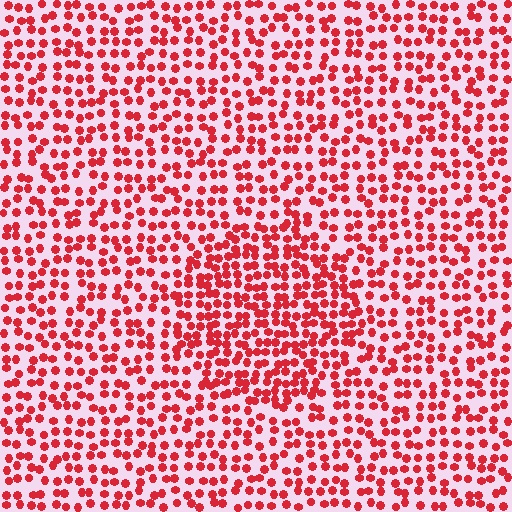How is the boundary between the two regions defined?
The boundary is defined by a change in element density (approximately 1.6x ratio). All elements are the same color, size, and shape.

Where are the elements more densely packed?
The elements are more densely packed inside the circle boundary.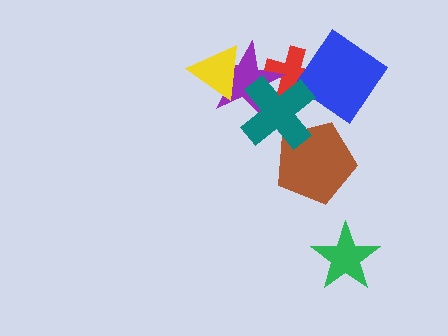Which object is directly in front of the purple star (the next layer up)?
The yellow triangle is directly in front of the purple star.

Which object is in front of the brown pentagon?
The teal cross is in front of the brown pentagon.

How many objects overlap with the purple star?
3 objects overlap with the purple star.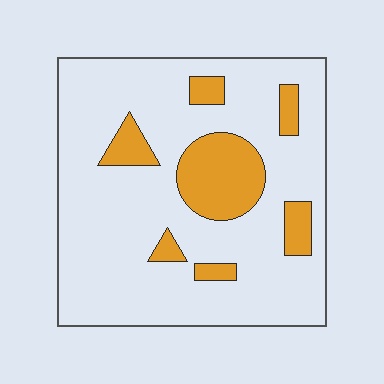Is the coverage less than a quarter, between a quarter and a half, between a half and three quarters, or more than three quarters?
Less than a quarter.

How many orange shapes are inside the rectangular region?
7.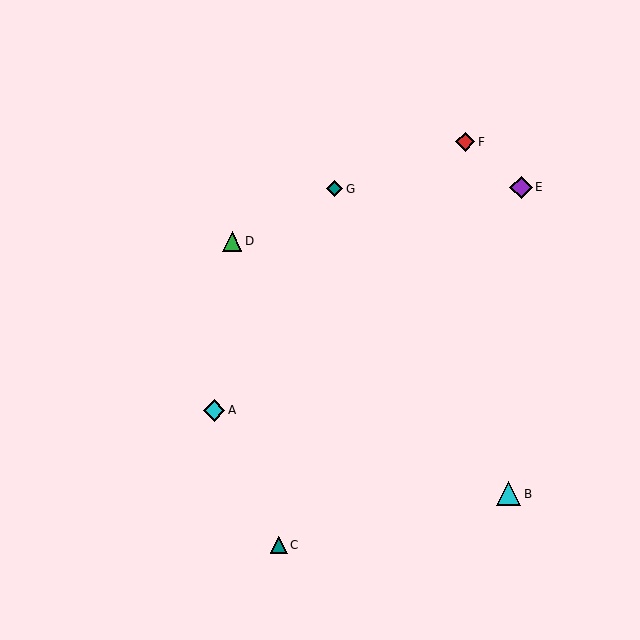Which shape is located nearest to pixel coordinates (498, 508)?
The cyan triangle (labeled B) at (508, 494) is nearest to that location.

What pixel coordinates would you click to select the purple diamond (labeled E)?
Click at (521, 187) to select the purple diamond E.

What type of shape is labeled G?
Shape G is a teal diamond.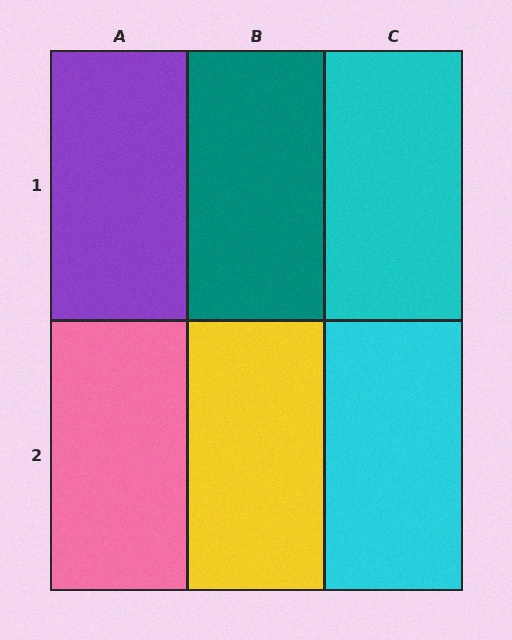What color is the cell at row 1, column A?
Purple.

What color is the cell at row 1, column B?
Teal.